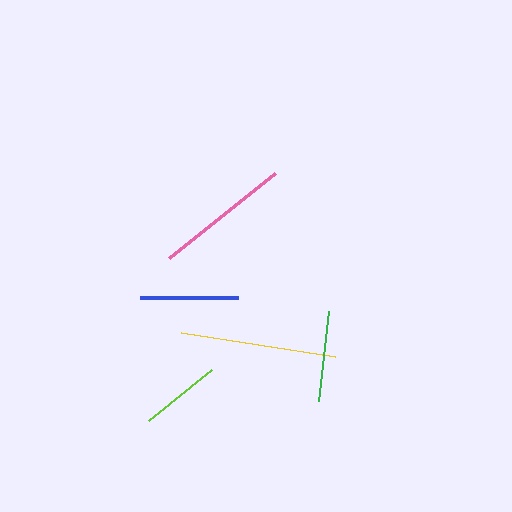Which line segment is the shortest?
The lime line is the shortest at approximately 81 pixels.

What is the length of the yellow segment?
The yellow segment is approximately 156 pixels long.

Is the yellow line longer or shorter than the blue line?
The yellow line is longer than the blue line.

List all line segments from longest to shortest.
From longest to shortest: yellow, pink, blue, green, lime.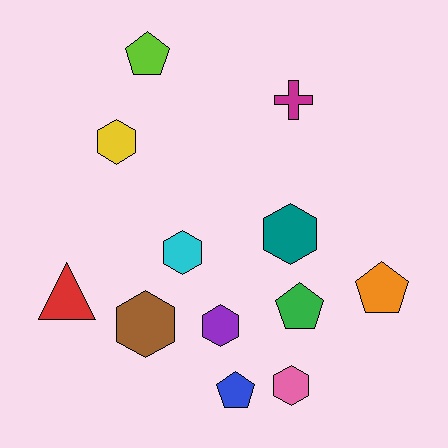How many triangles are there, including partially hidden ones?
There is 1 triangle.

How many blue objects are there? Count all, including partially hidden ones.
There is 1 blue object.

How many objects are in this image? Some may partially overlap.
There are 12 objects.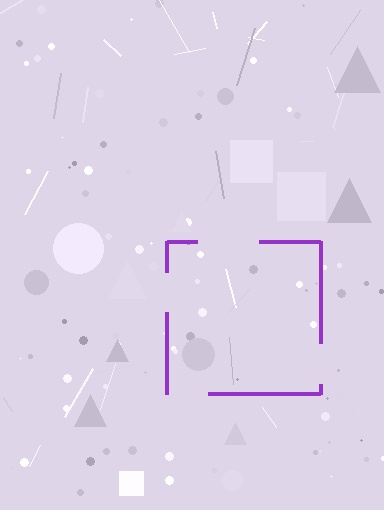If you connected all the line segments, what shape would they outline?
They would outline a square.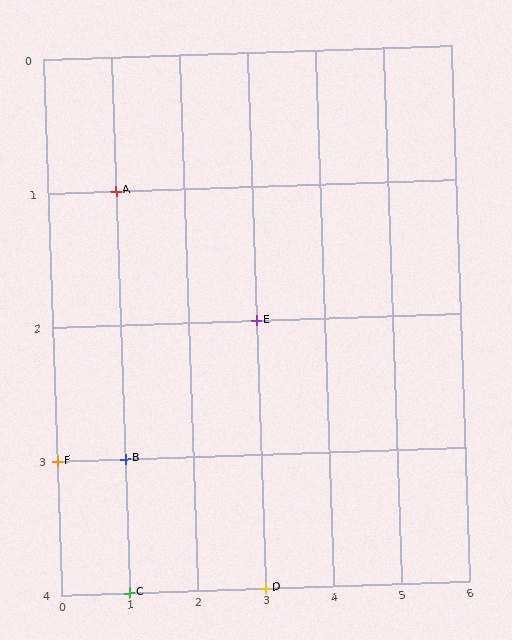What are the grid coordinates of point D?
Point D is at grid coordinates (3, 4).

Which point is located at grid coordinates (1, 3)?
Point B is at (1, 3).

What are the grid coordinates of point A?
Point A is at grid coordinates (1, 1).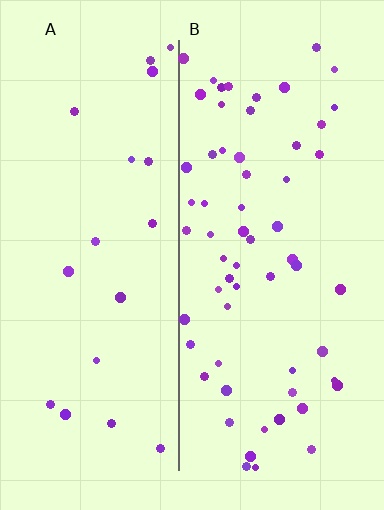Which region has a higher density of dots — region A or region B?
B (the right).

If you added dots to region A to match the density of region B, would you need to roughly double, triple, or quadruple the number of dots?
Approximately triple.